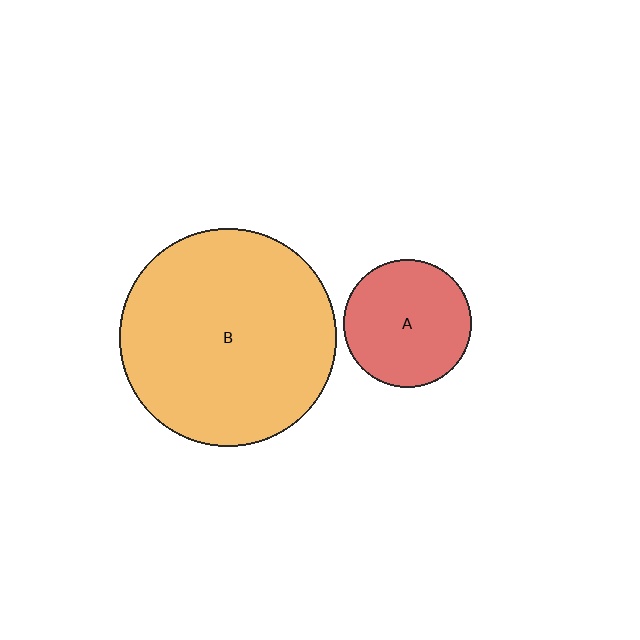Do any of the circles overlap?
No, none of the circles overlap.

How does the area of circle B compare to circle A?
Approximately 2.9 times.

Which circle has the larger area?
Circle B (orange).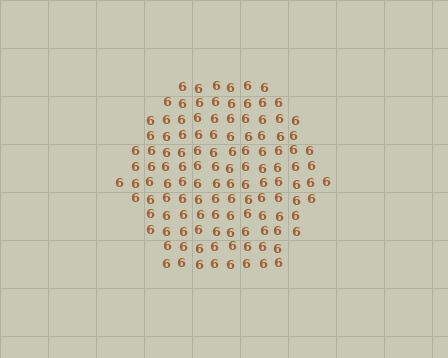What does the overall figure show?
The overall figure shows a hexagon.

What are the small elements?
The small elements are digit 6's.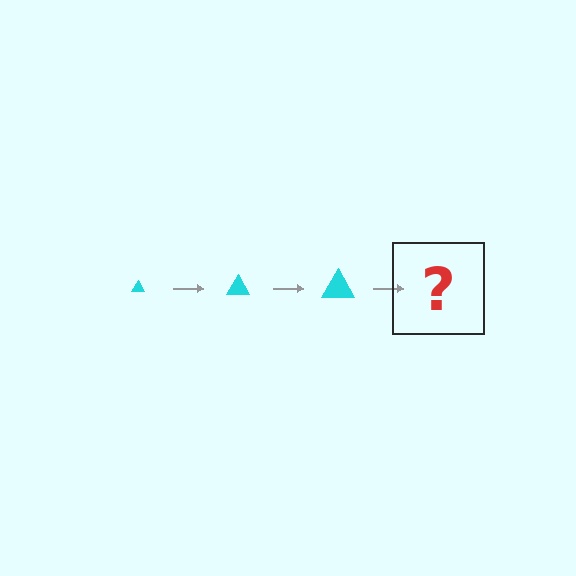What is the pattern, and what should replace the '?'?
The pattern is that the triangle gets progressively larger each step. The '?' should be a cyan triangle, larger than the previous one.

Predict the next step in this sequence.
The next step is a cyan triangle, larger than the previous one.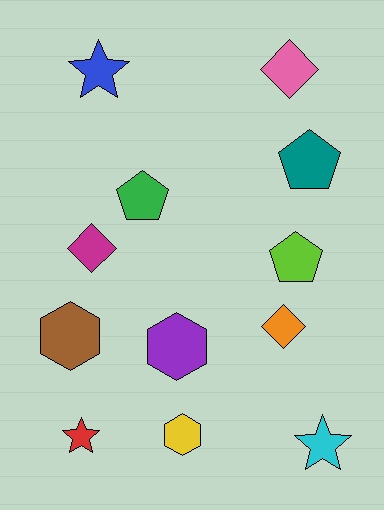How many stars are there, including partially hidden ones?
There are 3 stars.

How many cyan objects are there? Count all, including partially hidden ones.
There is 1 cyan object.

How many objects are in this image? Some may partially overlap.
There are 12 objects.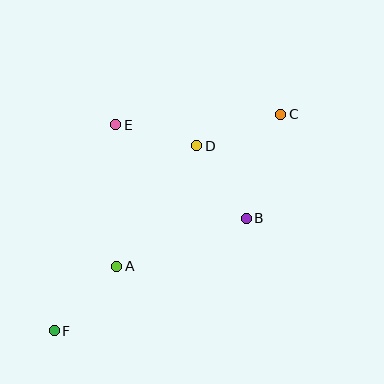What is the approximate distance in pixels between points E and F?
The distance between E and F is approximately 215 pixels.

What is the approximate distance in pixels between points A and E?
The distance between A and E is approximately 141 pixels.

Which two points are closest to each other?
Points D and E are closest to each other.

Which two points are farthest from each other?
Points C and F are farthest from each other.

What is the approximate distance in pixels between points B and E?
The distance between B and E is approximately 161 pixels.